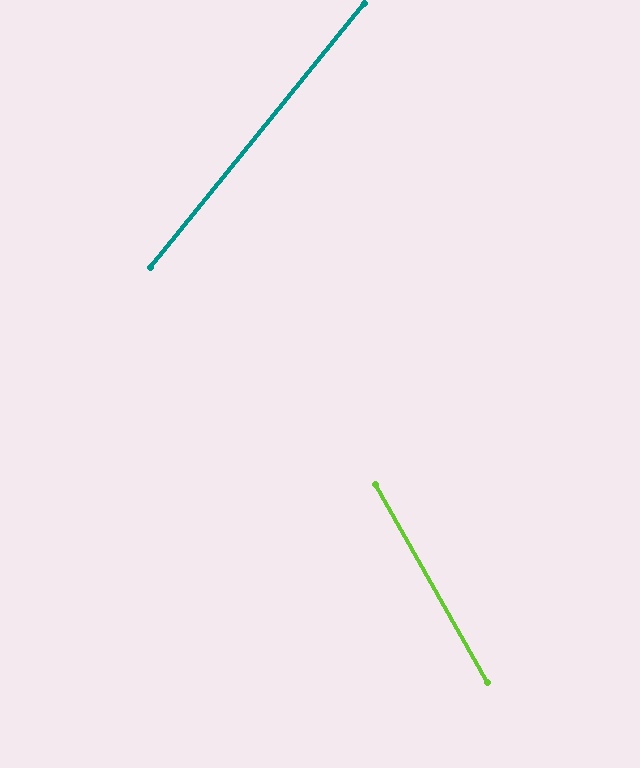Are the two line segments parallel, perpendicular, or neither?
Neither parallel nor perpendicular — they differ by about 68°.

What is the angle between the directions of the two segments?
Approximately 68 degrees.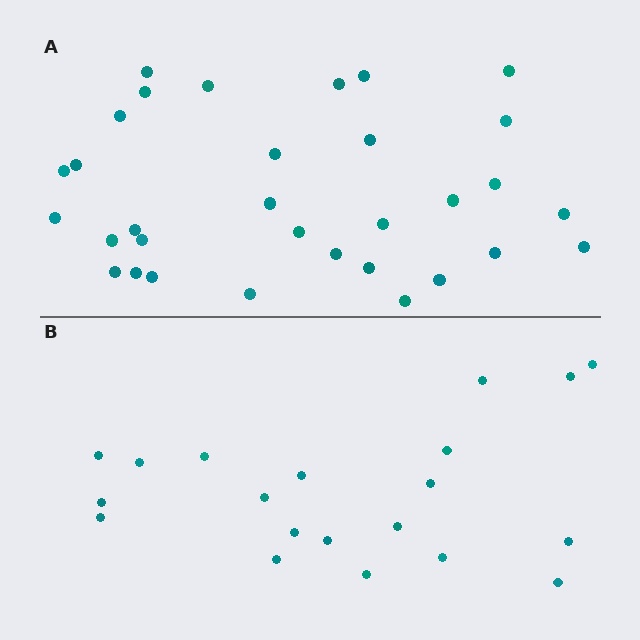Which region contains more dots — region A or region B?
Region A (the top region) has more dots.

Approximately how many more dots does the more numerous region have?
Region A has roughly 12 or so more dots than region B.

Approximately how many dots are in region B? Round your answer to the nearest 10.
About 20 dots.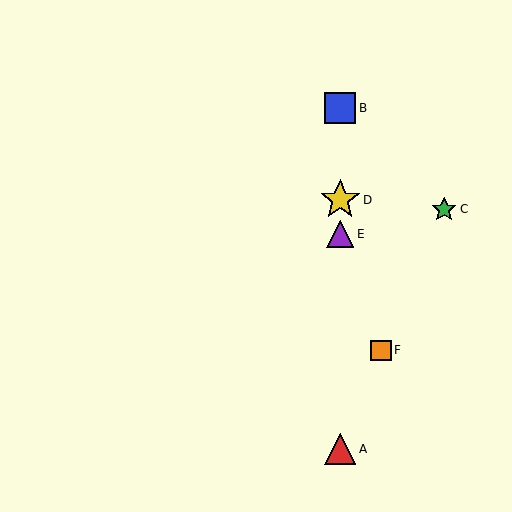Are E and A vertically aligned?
Yes, both are at x≈340.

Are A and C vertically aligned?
No, A is at x≈340 and C is at x≈444.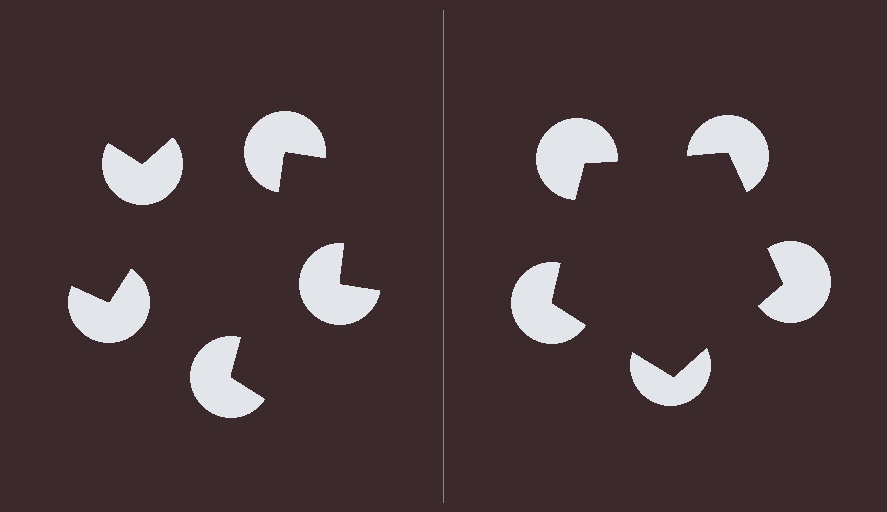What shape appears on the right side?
An illusory pentagon.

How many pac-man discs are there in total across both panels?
10 — 5 on each side.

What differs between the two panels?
The pac-man discs are positioned identically on both sides; only the wedge orientations differ. On the right they align to a pentagon; on the left they are misaligned.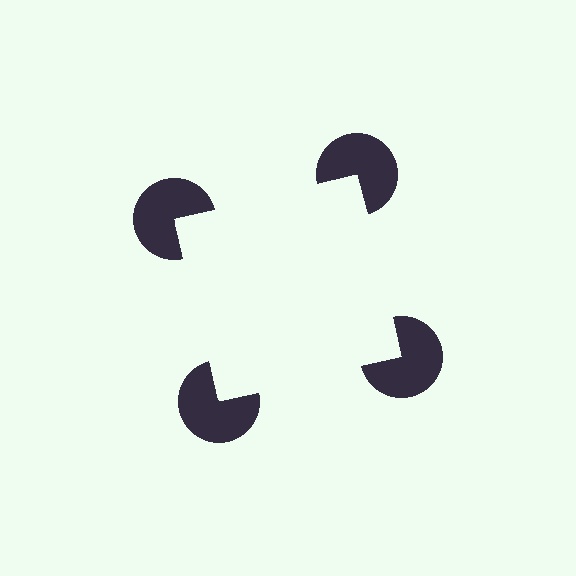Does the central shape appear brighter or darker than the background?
It typically appears slightly brighter than the background, even though no actual brightness change is drawn.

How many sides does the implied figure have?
4 sides.